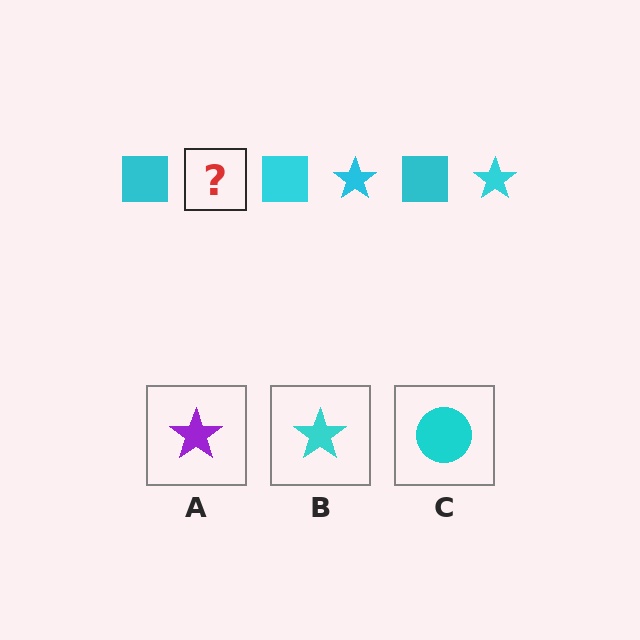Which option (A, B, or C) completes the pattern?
B.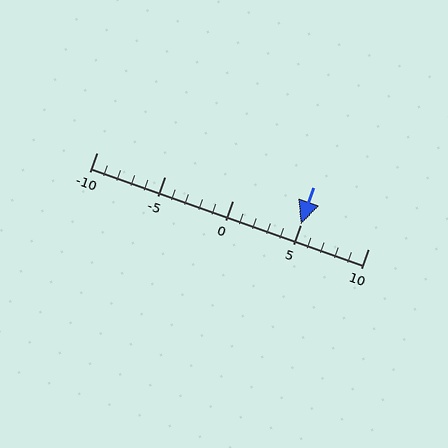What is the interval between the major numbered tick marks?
The major tick marks are spaced 5 units apart.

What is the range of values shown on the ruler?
The ruler shows values from -10 to 10.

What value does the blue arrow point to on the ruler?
The blue arrow points to approximately 5.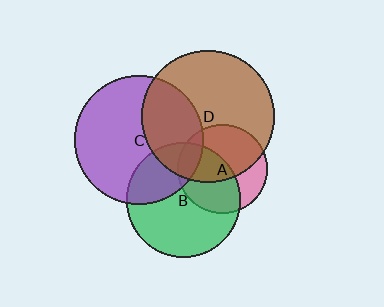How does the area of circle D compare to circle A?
Approximately 2.2 times.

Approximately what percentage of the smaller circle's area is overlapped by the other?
Approximately 50%.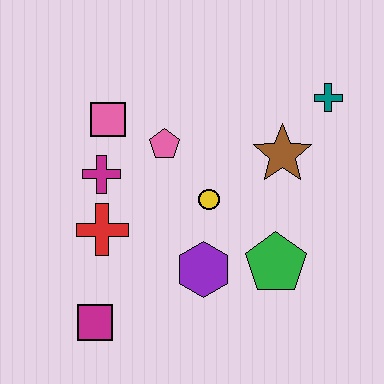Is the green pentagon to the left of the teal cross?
Yes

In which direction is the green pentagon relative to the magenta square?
The green pentagon is to the right of the magenta square.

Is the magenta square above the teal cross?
No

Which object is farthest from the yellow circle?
The magenta square is farthest from the yellow circle.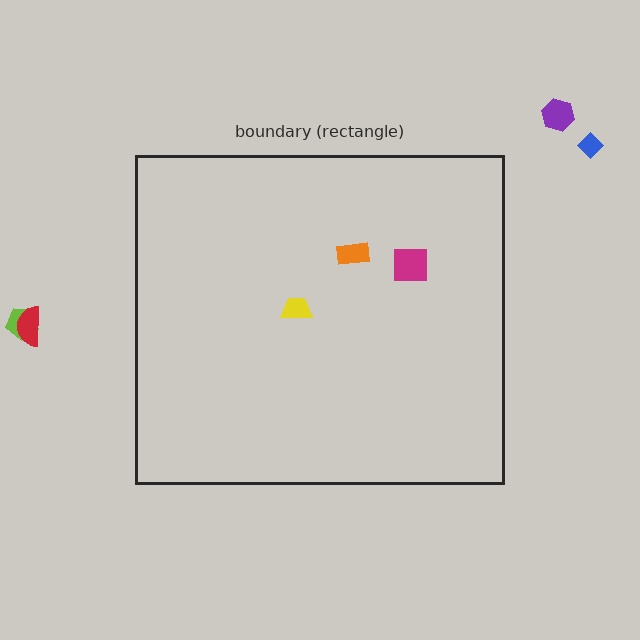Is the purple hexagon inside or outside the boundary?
Outside.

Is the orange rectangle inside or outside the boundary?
Inside.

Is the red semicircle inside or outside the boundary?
Outside.